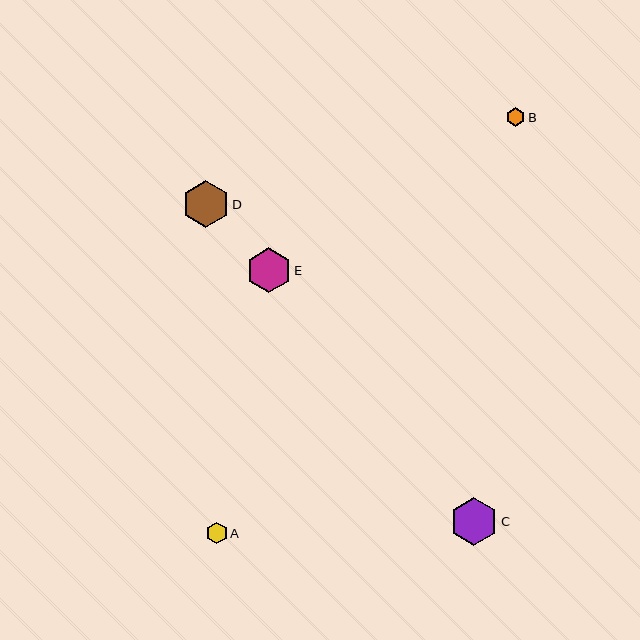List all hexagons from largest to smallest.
From largest to smallest: C, D, E, A, B.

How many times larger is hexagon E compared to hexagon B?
Hexagon E is approximately 2.4 times the size of hexagon B.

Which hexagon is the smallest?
Hexagon B is the smallest with a size of approximately 18 pixels.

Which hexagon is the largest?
Hexagon C is the largest with a size of approximately 48 pixels.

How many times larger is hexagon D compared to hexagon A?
Hexagon D is approximately 2.2 times the size of hexagon A.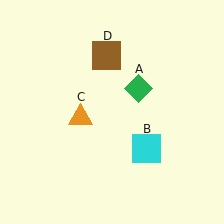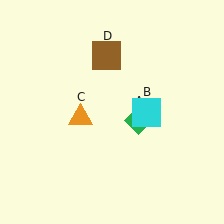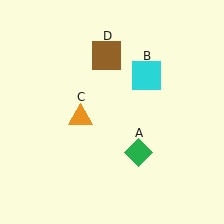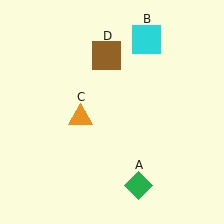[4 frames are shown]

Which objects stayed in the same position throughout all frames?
Orange triangle (object C) and brown square (object D) remained stationary.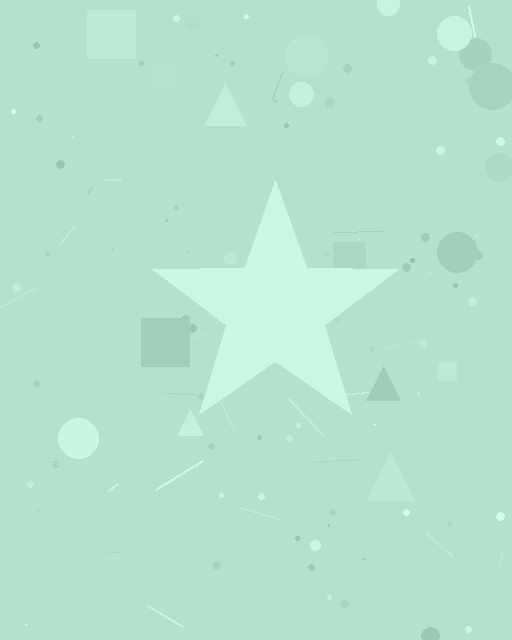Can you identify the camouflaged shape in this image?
The camouflaged shape is a star.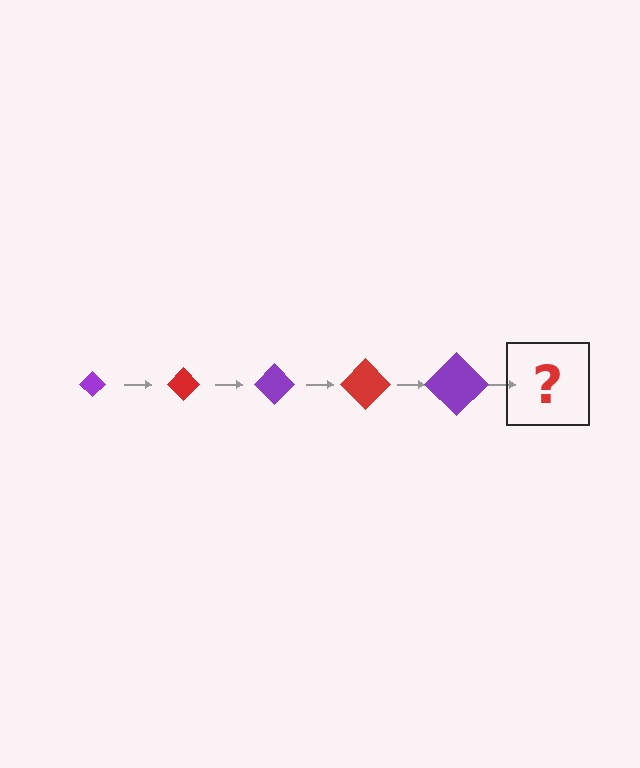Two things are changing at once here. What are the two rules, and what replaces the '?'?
The two rules are that the diamond grows larger each step and the color cycles through purple and red. The '?' should be a red diamond, larger than the previous one.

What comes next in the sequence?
The next element should be a red diamond, larger than the previous one.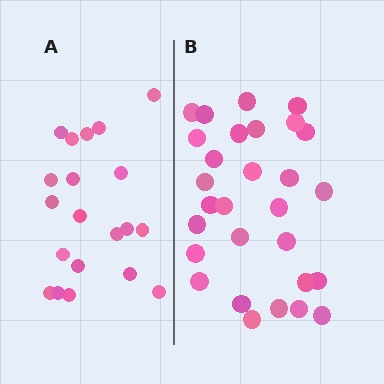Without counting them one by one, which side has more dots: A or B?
Region B (the right region) has more dots.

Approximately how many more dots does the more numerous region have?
Region B has roughly 8 or so more dots than region A.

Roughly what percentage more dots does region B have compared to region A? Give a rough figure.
About 45% more.